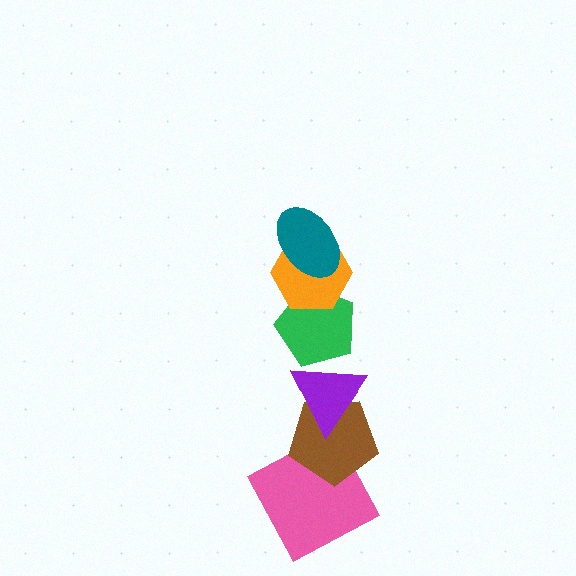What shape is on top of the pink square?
The brown pentagon is on top of the pink square.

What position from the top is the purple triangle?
The purple triangle is 4th from the top.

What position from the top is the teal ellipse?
The teal ellipse is 1st from the top.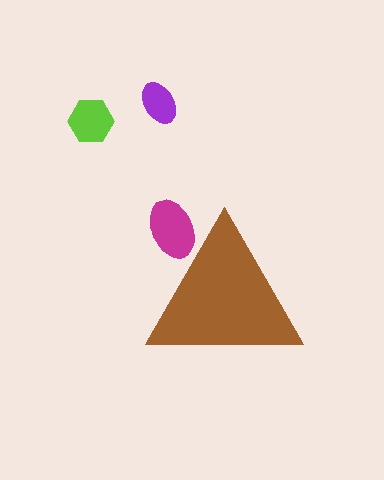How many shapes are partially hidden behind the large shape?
1 shape is partially hidden.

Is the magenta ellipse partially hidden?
Yes, the magenta ellipse is partially hidden behind the brown triangle.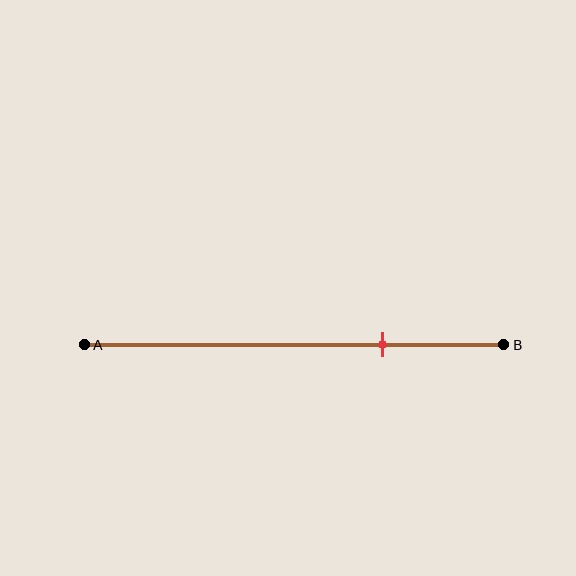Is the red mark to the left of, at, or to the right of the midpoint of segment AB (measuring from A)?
The red mark is to the right of the midpoint of segment AB.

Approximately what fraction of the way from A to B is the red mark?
The red mark is approximately 70% of the way from A to B.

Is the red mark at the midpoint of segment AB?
No, the mark is at about 70% from A, not at the 50% midpoint.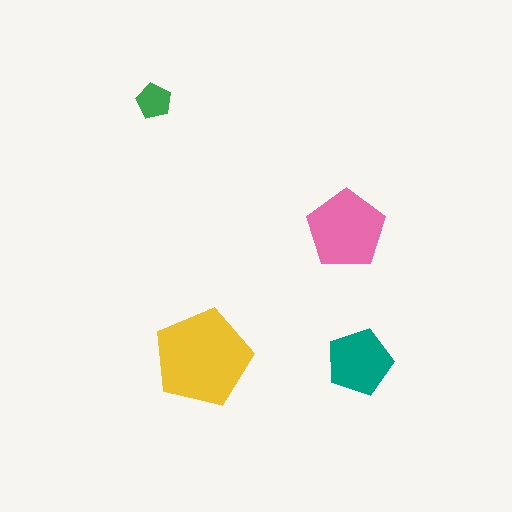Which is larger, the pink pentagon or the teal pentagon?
The pink one.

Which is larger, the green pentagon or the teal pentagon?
The teal one.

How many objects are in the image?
There are 4 objects in the image.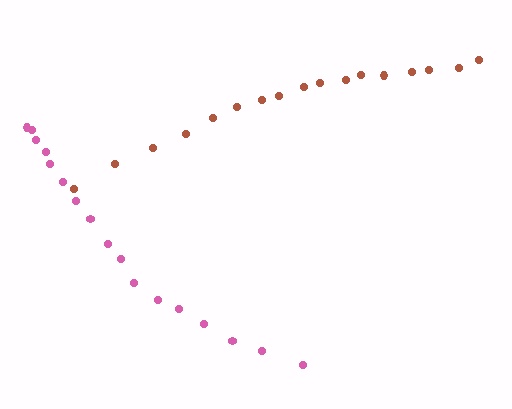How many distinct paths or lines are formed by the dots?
There are 2 distinct paths.